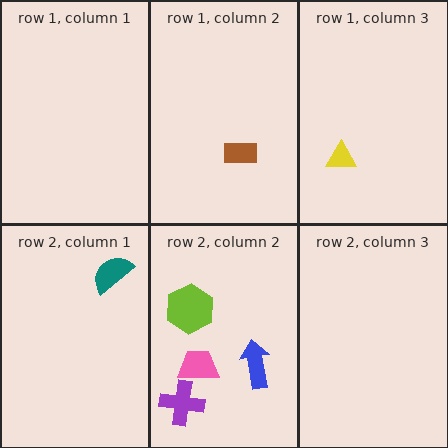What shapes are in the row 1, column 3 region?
The yellow triangle.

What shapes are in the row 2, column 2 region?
The blue arrow, the lime hexagon, the pink trapezoid, the purple cross.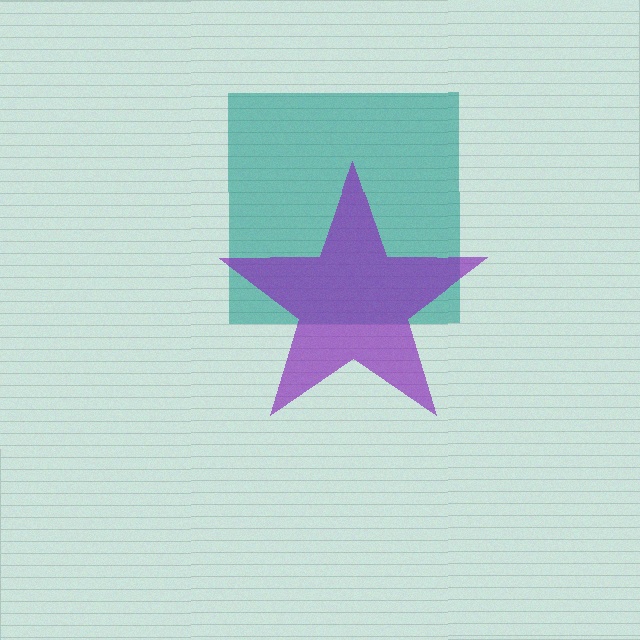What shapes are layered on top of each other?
The layered shapes are: a teal square, a purple star.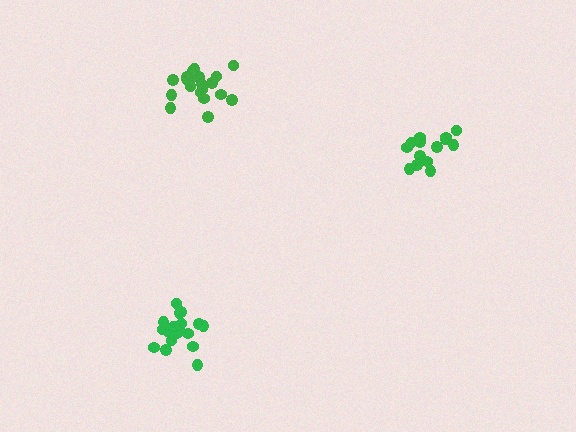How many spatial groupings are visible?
There are 3 spatial groupings.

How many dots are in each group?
Group 1: 14 dots, Group 2: 20 dots, Group 3: 19 dots (53 total).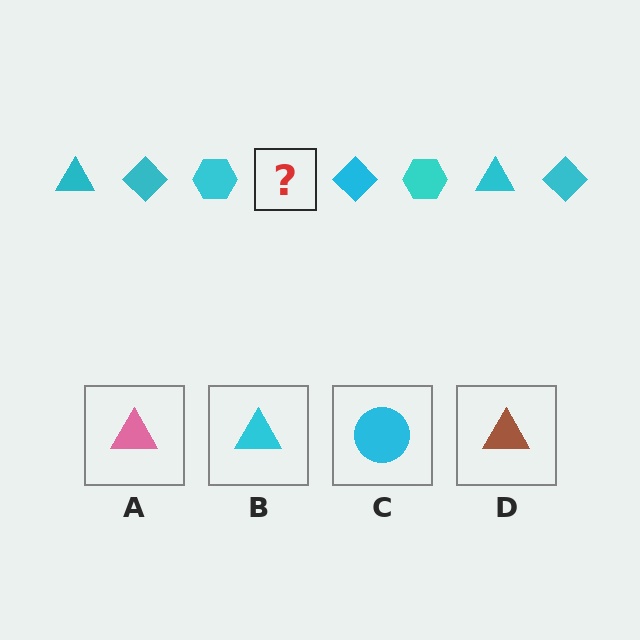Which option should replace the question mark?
Option B.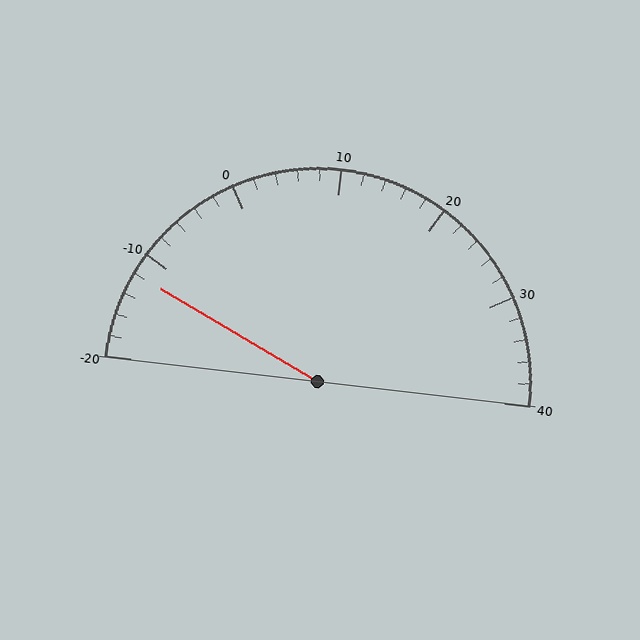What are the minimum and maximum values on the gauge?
The gauge ranges from -20 to 40.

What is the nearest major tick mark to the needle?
The nearest major tick mark is -10.